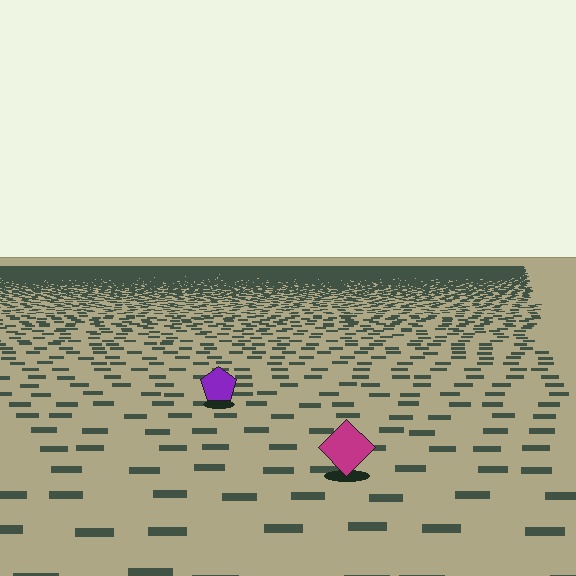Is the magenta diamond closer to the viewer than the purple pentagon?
Yes. The magenta diamond is closer — you can tell from the texture gradient: the ground texture is coarser near it.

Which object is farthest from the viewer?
The purple pentagon is farthest from the viewer. It appears smaller and the ground texture around it is denser.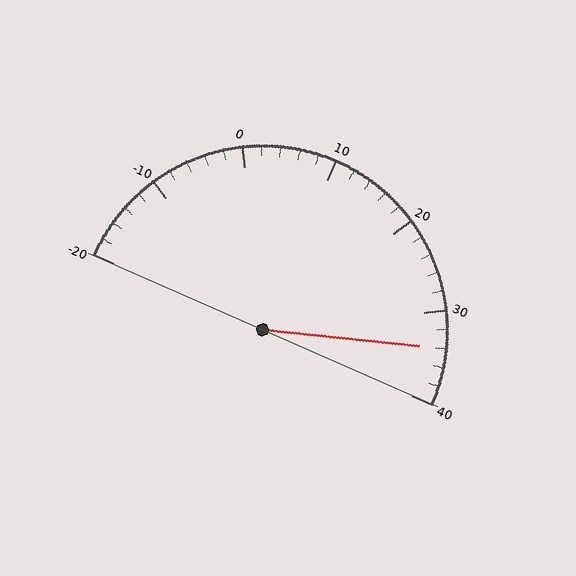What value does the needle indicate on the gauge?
The needle indicates approximately 34.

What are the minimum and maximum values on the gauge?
The gauge ranges from -20 to 40.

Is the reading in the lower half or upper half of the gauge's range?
The reading is in the upper half of the range (-20 to 40).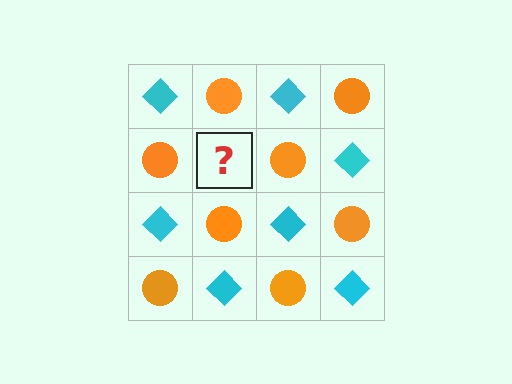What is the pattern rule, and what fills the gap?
The rule is that it alternates cyan diamond and orange circle in a checkerboard pattern. The gap should be filled with a cyan diamond.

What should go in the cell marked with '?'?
The missing cell should contain a cyan diamond.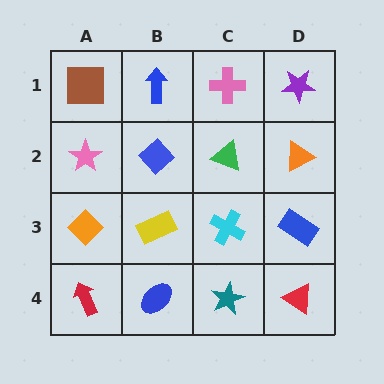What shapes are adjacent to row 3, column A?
A pink star (row 2, column A), a red arrow (row 4, column A), a yellow rectangle (row 3, column B).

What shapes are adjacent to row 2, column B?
A blue arrow (row 1, column B), a yellow rectangle (row 3, column B), a pink star (row 2, column A), a green triangle (row 2, column C).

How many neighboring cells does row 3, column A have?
3.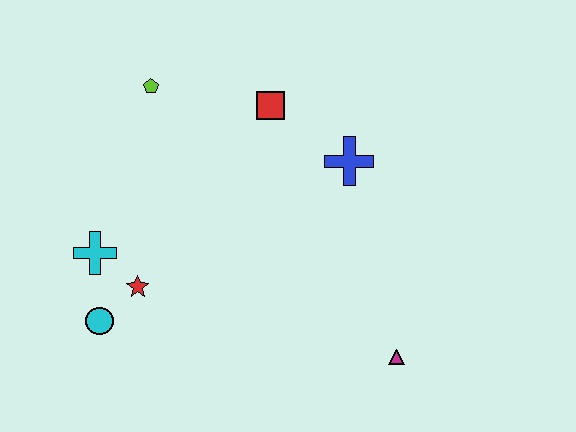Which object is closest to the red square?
The blue cross is closest to the red square.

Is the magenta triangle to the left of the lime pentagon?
No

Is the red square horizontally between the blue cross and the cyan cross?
Yes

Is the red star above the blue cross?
No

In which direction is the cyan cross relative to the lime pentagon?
The cyan cross is below the lime pentagon.